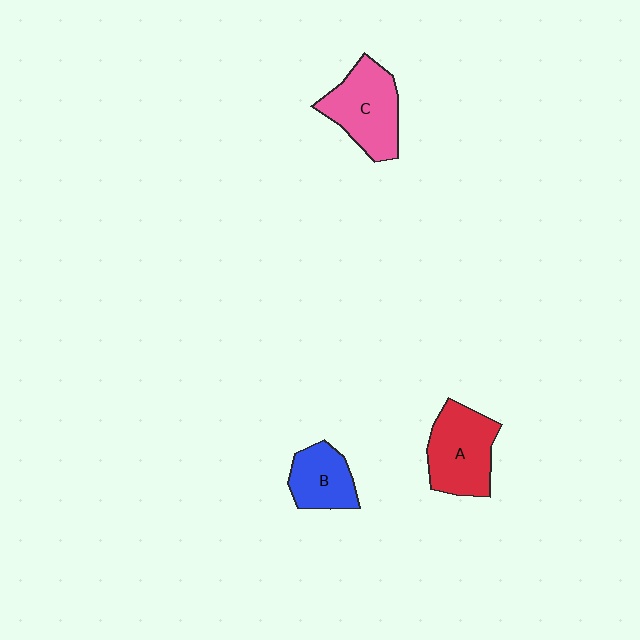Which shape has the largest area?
Shape C (pink).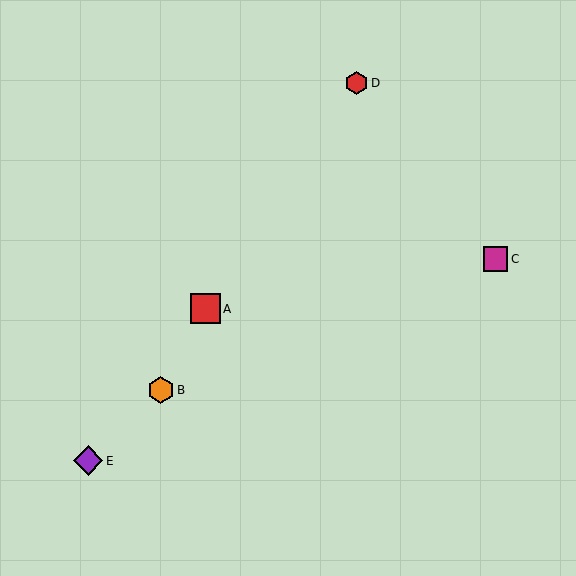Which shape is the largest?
The red square (labeled A) is the largest.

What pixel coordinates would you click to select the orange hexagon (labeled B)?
Click at (161, 390) to select the orange hexagon B.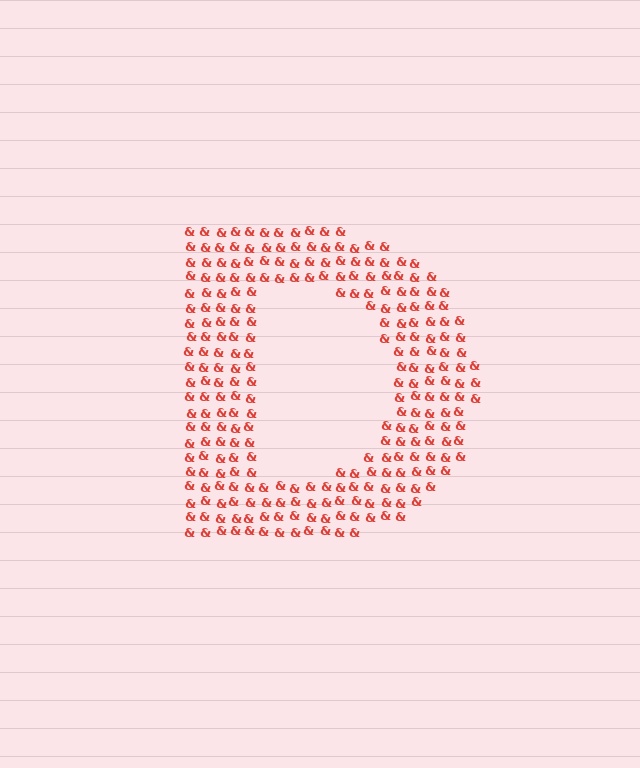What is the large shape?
The large shape is the letter D.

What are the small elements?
The small elements are ampersands.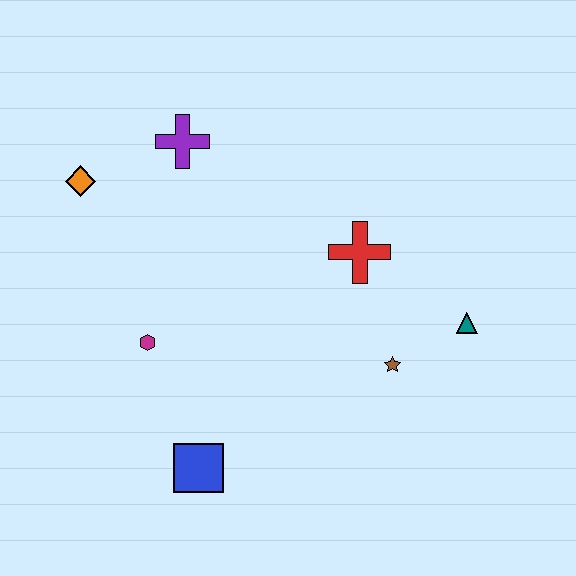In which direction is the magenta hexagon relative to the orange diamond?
The magenta hexagon is below the orange diamond.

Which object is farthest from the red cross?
The orange diamond is farthest from the red cross.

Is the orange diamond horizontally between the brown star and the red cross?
No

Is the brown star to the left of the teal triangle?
Yes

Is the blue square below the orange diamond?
Yes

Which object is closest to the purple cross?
The orange diamond is closest to the purple cross.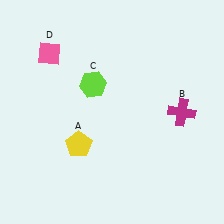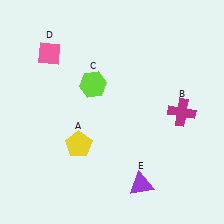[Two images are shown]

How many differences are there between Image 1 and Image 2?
There is 1 difference between the two images.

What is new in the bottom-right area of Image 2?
A purple triangle (E) was added in the bottom-right area of Image 2.